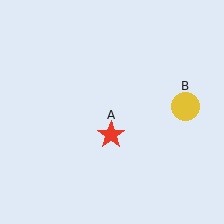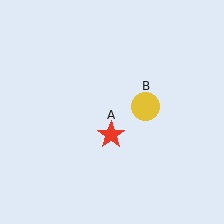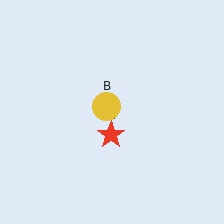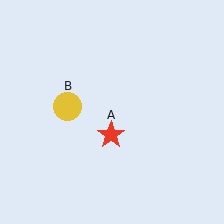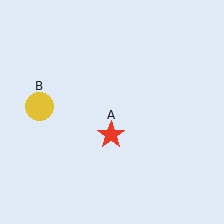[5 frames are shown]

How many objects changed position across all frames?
1 object changed position: yellow circle (object B).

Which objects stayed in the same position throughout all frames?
Red star (object A) remained stationary.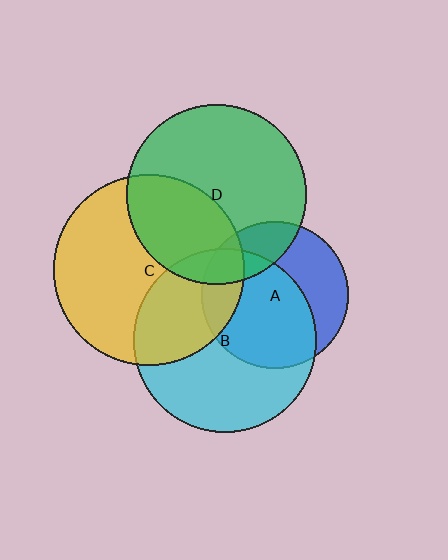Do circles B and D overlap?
Yes.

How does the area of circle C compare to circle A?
Approximately 1.7 times.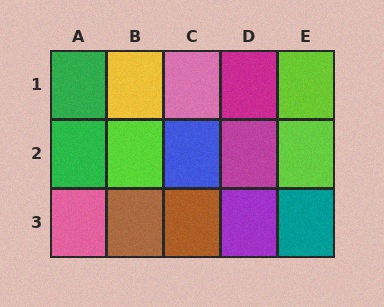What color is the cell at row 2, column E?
Lime.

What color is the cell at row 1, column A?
Green.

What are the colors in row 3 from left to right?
Pink, brown, brown, purple, teal.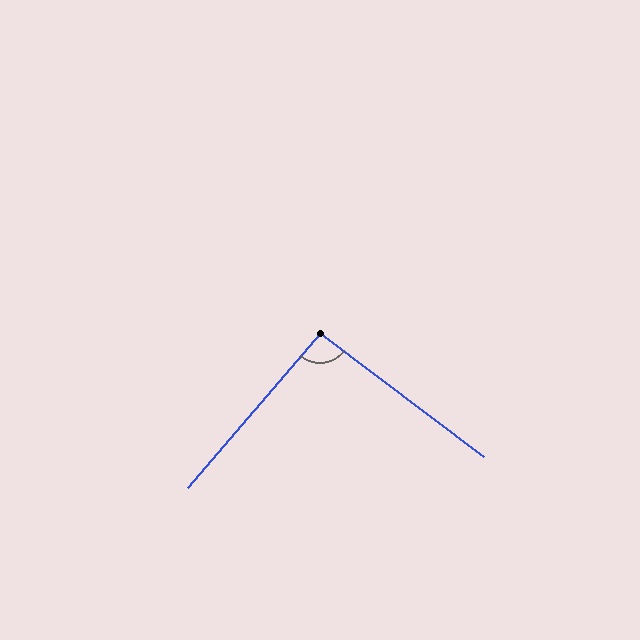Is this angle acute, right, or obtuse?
It is approximately a right angle.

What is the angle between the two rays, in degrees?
Approximately 93 degrees.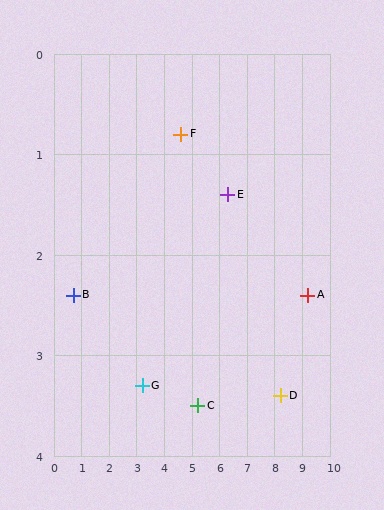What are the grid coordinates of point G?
Point G is at approximately (3.2, 3.3).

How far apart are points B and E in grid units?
Points B and E are about 5.7 grid units apart.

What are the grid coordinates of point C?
Point C is at approximately (5.2, 3.5).